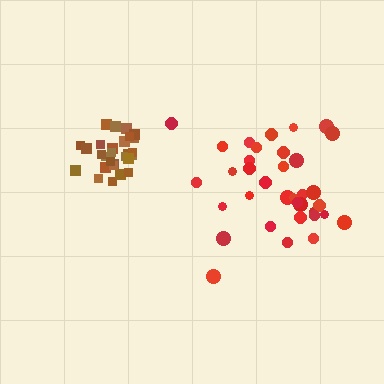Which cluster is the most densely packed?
Brown.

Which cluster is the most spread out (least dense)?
Red.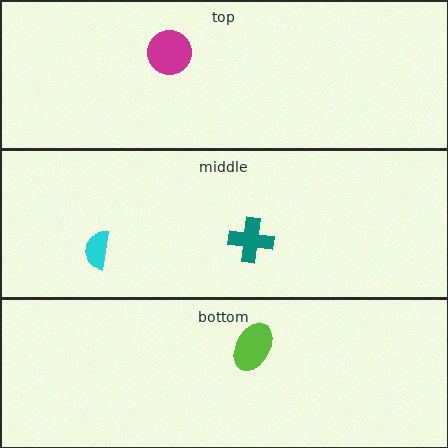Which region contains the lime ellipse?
The bottom region.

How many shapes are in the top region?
1.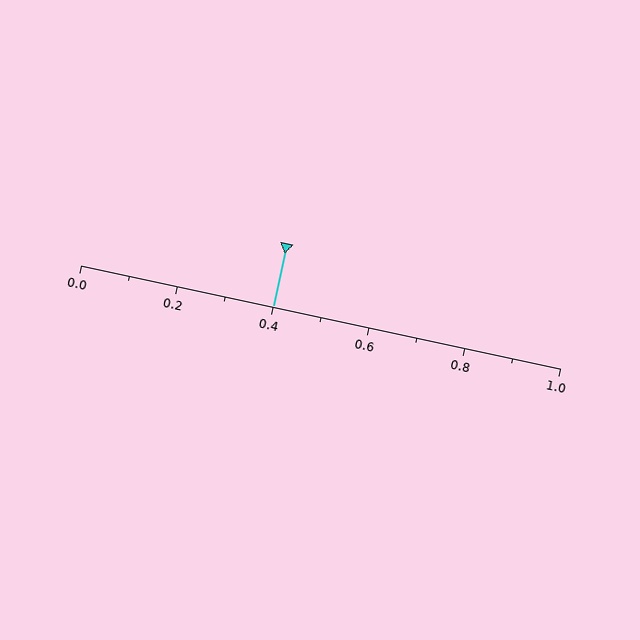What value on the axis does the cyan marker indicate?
The marker indicates approximately 0.4.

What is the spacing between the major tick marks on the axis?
The major ticks are spaced 0.2 apart.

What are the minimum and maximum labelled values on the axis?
The axis runs from 0.0 to 1.0.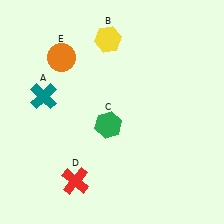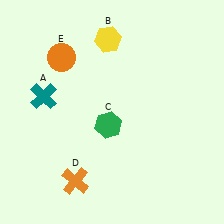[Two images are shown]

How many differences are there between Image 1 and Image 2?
There is 1 difference between the two images.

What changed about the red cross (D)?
In Image 1, D is red. In Image 2, it changed to orange.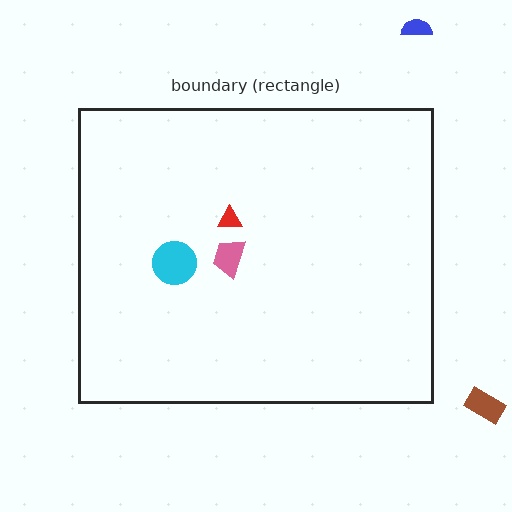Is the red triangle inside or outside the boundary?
Inside.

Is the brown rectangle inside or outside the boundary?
Outside.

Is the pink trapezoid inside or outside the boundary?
Inside.